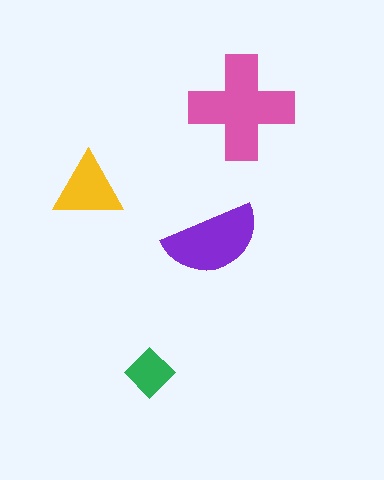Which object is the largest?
The pink cross.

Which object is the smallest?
The green diamond.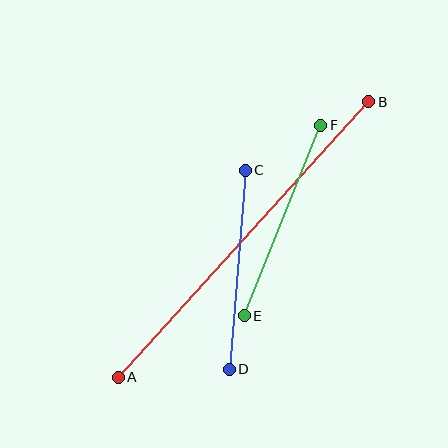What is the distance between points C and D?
The distance is approximately 200 pixels.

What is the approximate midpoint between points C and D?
The midpoint is at approximately (237, 270) pixels.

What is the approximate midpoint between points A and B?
The midpoint is at approximately (244, 239) pixels.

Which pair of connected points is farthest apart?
Points A and B are farthest apart.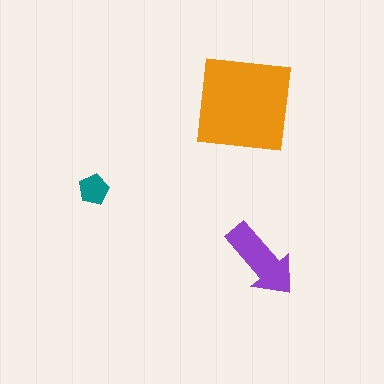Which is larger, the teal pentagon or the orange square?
The orange square.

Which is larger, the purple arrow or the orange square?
The orange square.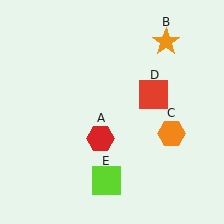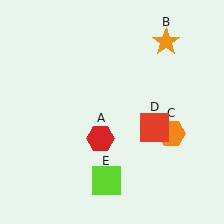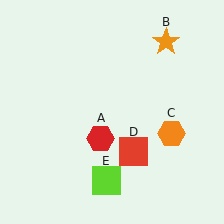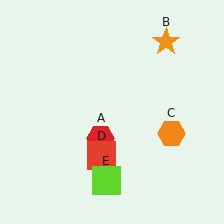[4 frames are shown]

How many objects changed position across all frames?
1 object changed position: red square (object D).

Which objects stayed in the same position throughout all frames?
Red hexagon (object A) and orange star (object B) and orange hexagon (object C) and lime square (object E) remained stationary.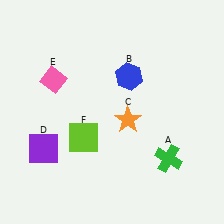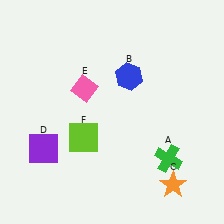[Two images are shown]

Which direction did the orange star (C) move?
The orange star (C) moved down.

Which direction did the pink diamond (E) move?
The pink diamond (E) moved right.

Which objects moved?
The objects that moved are: the orange star (C), the pink diamond (E).